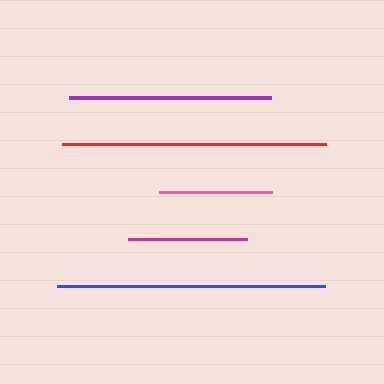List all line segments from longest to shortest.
From longest to shortest: blue, red, purple, magenta, pink.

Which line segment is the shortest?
The pink line is the shortest at approximately 113 pixels.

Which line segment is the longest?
The blue line is the longest at approximately 267 pixels.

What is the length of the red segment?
The red segment is approximately 263 pixels long.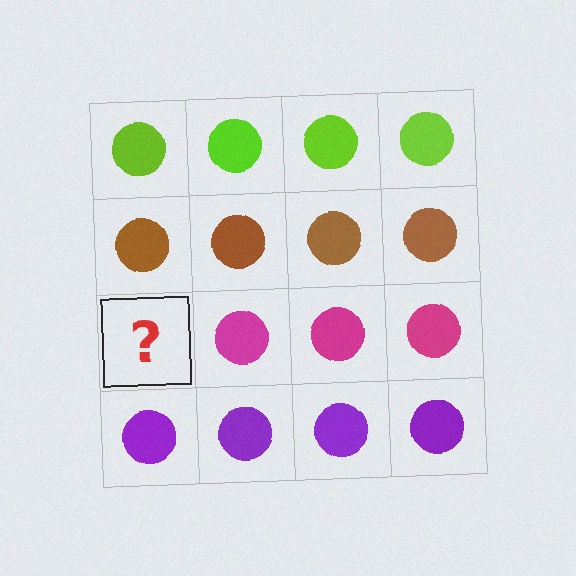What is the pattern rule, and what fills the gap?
The rule is that each row has a consistent color. The gap should be filled with a magenta circle.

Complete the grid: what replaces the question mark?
The question mark should be replaced with a magenta circle.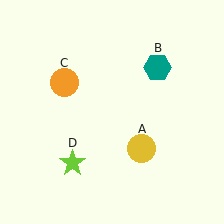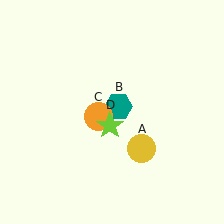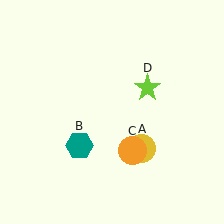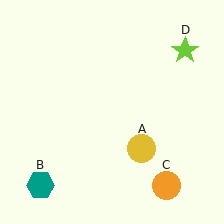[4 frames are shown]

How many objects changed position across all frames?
3 objects changed position: teal hexagon (object B), orange circle (object C), lime star (object D).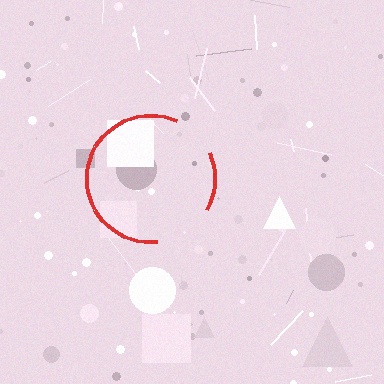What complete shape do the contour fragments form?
The contour fragments form a circle.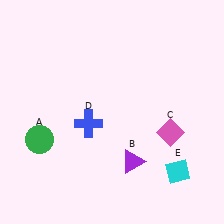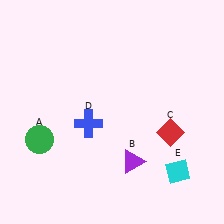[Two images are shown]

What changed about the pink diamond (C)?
In Image 1, C is pink. In Image 2, it changed to red.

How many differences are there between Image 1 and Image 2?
There is 1 difference between the two images.